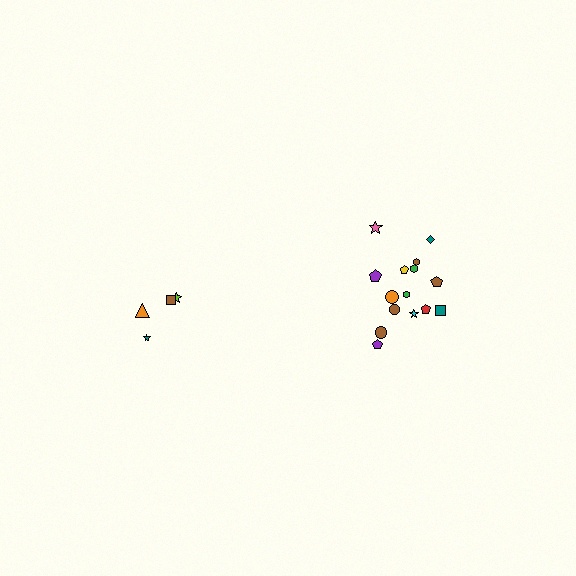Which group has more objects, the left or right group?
The right group.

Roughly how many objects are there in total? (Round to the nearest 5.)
Roughly 20 objects in total.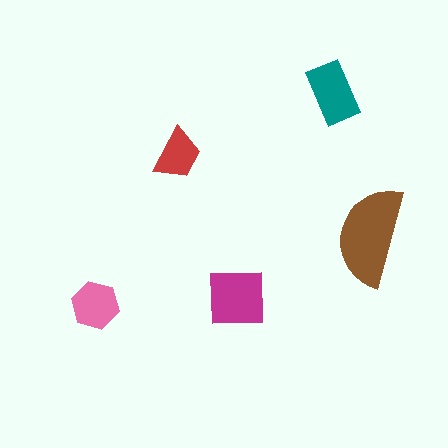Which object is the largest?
The brown semicircle.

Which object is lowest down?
The pink hexagon is bottommost.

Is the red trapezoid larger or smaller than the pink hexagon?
Smaller.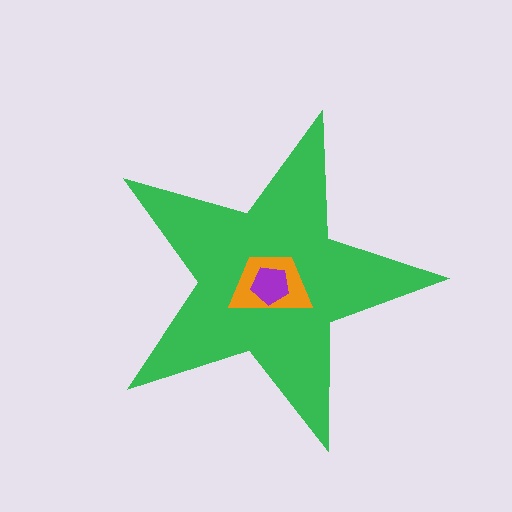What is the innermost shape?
The purple pentagon.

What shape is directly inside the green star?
The orange trapezoid.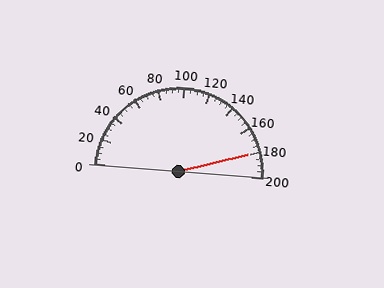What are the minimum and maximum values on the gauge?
The gauge ranges from 0 to 200.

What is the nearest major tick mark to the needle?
The nearest major tick mark is 180.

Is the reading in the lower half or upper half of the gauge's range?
The reading is in the upper half of the range (0 to 200).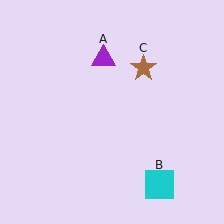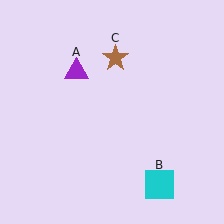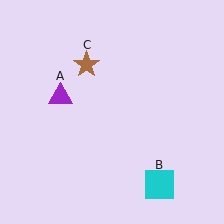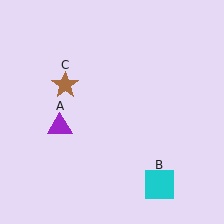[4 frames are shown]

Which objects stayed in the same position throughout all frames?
Cyan square (object B) remained stationary.